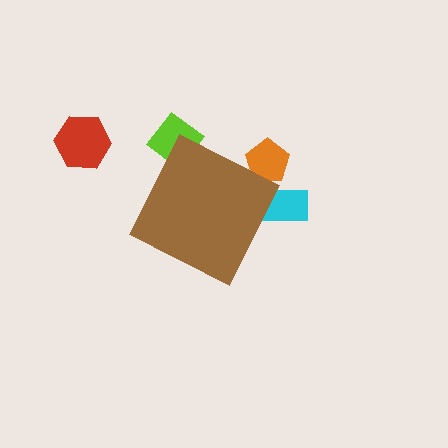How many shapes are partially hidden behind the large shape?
3 shapes are partially hidden.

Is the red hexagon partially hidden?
No, the red hexagon is fully visible.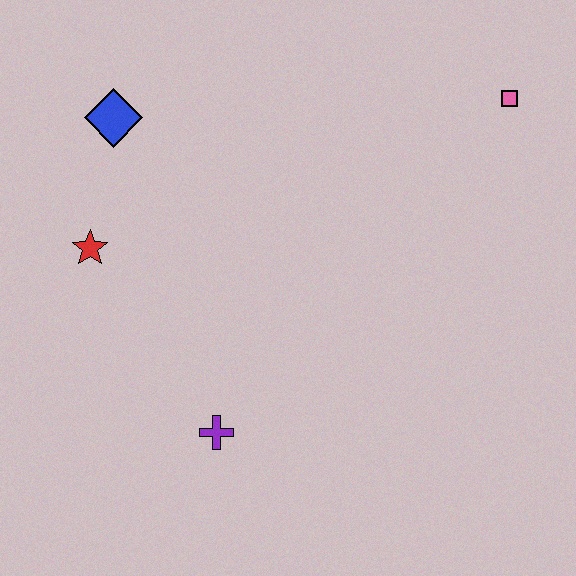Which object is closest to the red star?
The blue diamond is closest to the red star.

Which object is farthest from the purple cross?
The pink square is farthest from the purple cross.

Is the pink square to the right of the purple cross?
Yes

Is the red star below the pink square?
Yes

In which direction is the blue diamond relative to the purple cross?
The blue diamond is above the purple cross.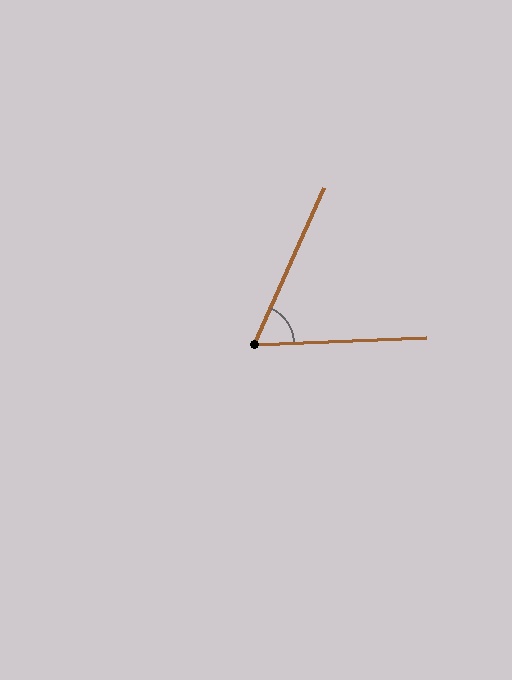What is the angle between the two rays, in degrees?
Approximately 64 degrees.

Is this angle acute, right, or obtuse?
It is acute.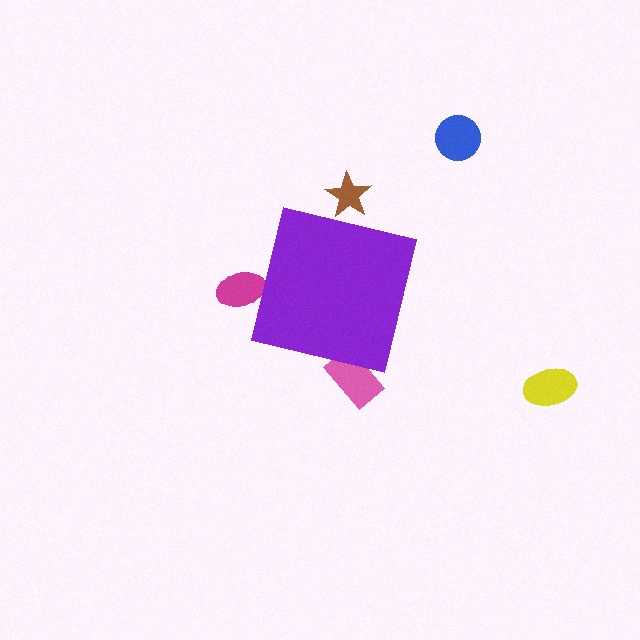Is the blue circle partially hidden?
No, the blue circle is fully visible.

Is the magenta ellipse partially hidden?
Yes, the magenta ellipse is partially hidden behind the purple square.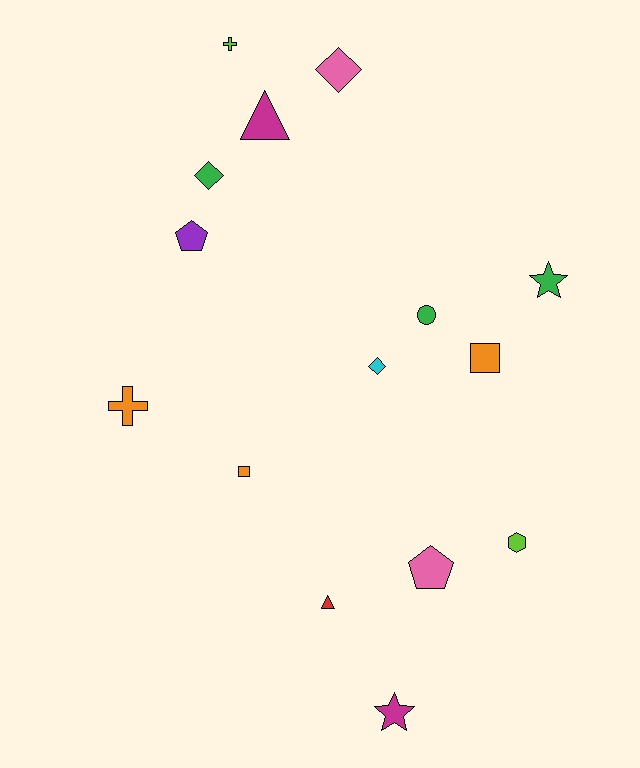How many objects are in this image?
There are 15 objects.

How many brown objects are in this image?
There are no brown objects.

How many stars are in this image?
There are 2 stars.